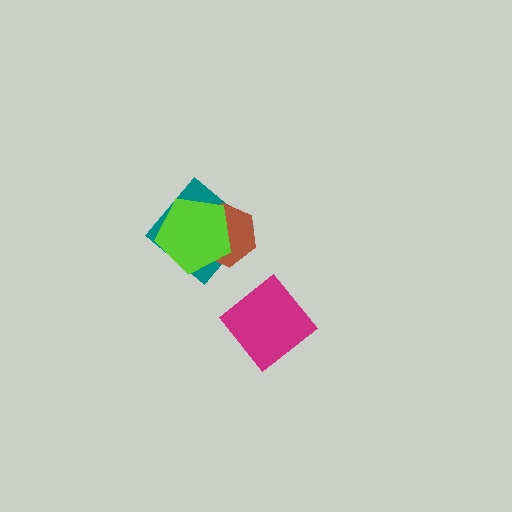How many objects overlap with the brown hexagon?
2 objects overlap with the brown hexagon.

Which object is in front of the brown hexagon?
The lime pentagon is in front of the brown hexagon.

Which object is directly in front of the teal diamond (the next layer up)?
The brown hexagon is directly in front of the teal diamond.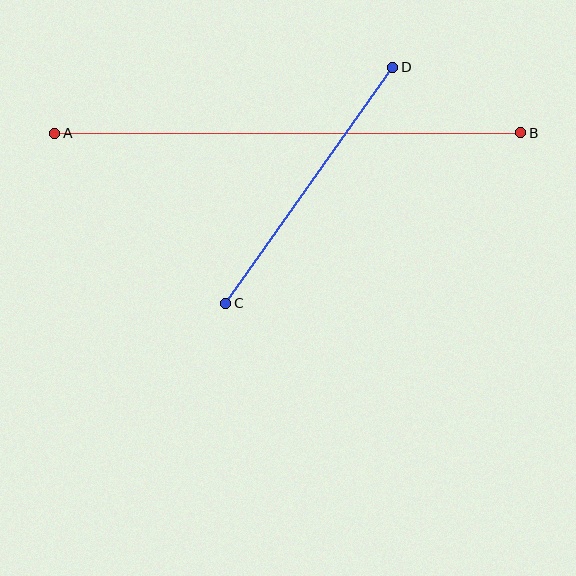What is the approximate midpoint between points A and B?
The midpoint is at approximately (288, 133) pixels.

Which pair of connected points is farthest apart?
Points A and B are farthest apart.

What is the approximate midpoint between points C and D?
The midpoint is at approximately (309, 185) pixels.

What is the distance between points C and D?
The distance is approximately 289 pixels.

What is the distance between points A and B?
The distance is approximately 466 pixels.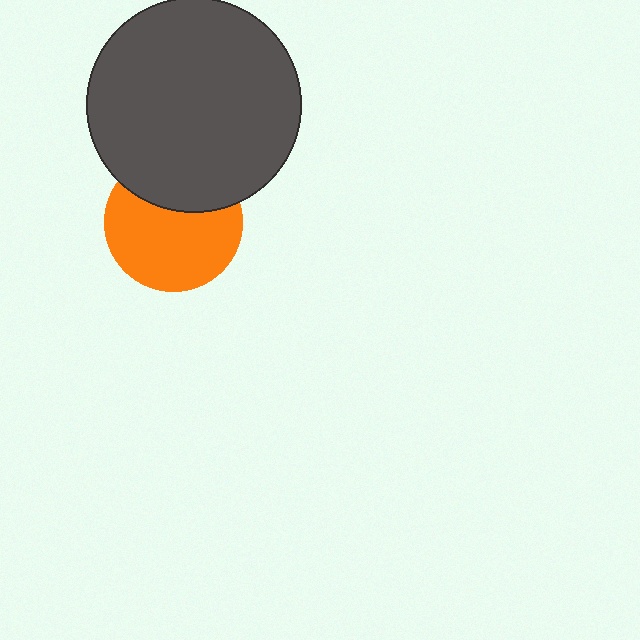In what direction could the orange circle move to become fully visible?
The orange circle could move down. That would shift it out from behind the dark gray circle entirely.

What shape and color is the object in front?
The object in front is a dark gray circle.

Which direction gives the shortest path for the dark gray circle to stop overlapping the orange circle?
Moving up gives the shortest separation.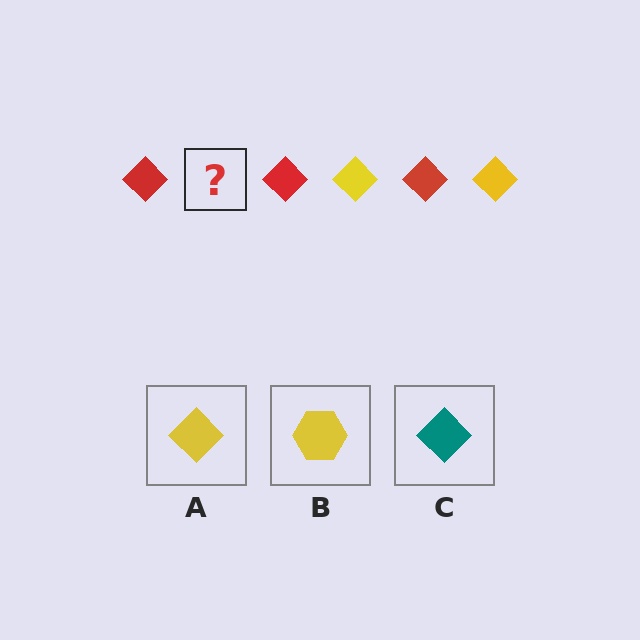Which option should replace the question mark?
Option A.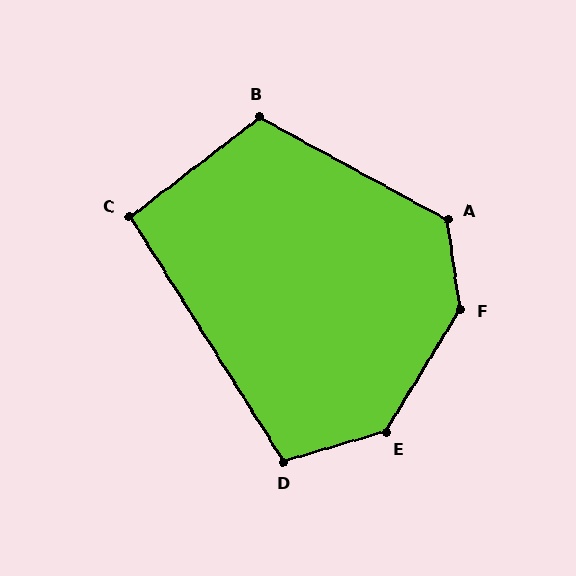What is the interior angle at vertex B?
Approximately 114 degrees (obtuse).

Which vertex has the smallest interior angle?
C, at approximately 95 degrees.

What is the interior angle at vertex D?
Approximately 106 degrees (obtuse).